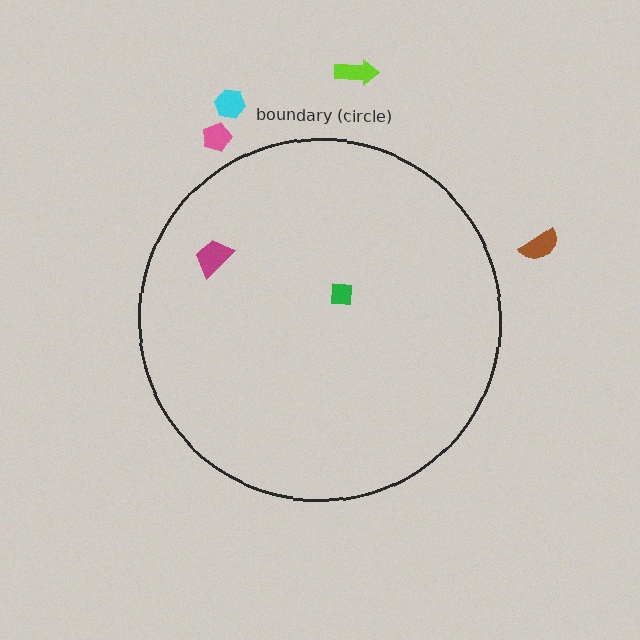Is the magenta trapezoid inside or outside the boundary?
Inside.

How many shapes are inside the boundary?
2 inside, 4 outside.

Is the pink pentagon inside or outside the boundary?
Outside.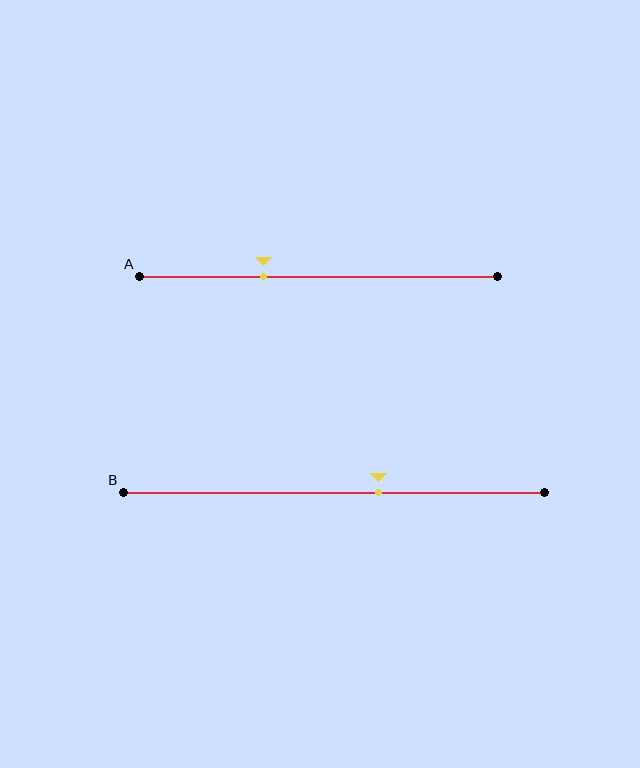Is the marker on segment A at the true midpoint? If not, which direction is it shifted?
No, the marker on segment A is shifted to the left by about 15% of the segment length.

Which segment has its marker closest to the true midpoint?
Segment B has its marker closest to the true midpoint.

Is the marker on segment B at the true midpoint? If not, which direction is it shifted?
No, the marker on segment B is shifted to the right by about 11% of the segment length.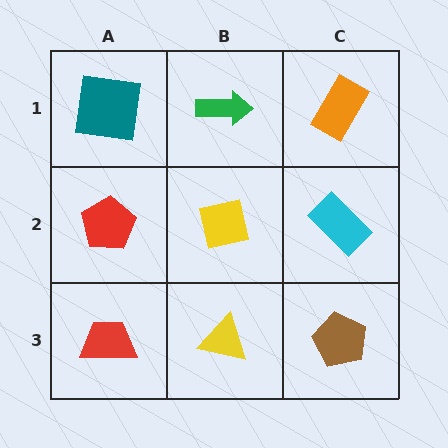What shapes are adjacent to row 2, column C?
An orange rectangle (row 1, column C), a brown pentagon (row 3, column C), a yellow square (row 2, column B).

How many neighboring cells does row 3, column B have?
3.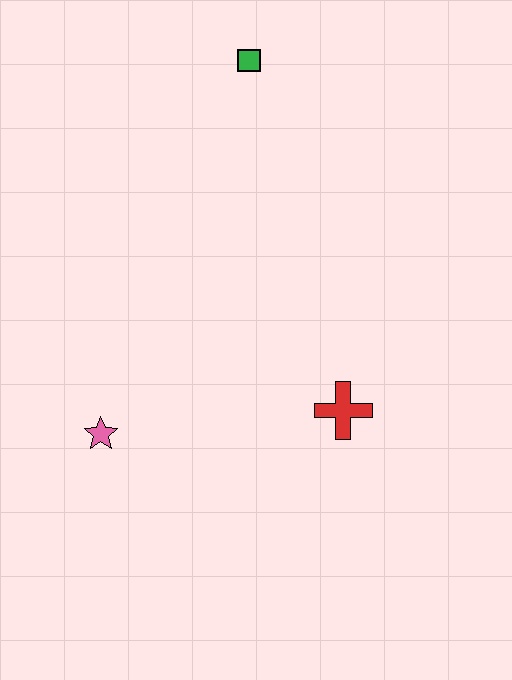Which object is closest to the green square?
The red cross is closest to the green square.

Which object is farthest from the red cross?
The green square is farthest from the red cross.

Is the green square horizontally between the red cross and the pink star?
Yes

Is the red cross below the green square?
Yes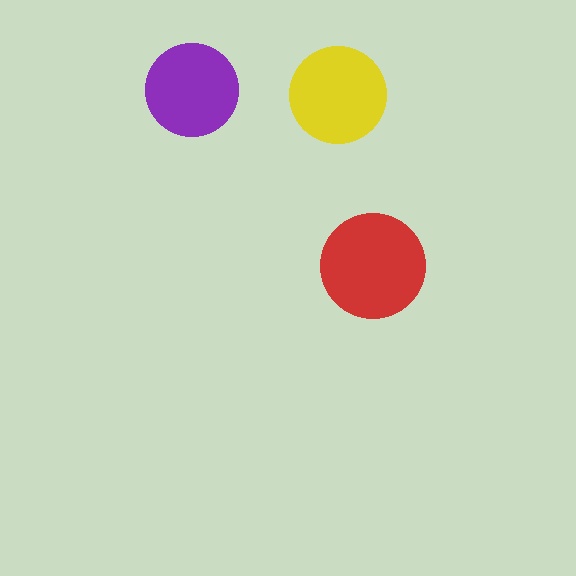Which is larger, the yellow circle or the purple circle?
The yellow one.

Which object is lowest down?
The red circle is bottommost.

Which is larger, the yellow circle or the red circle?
The red one.